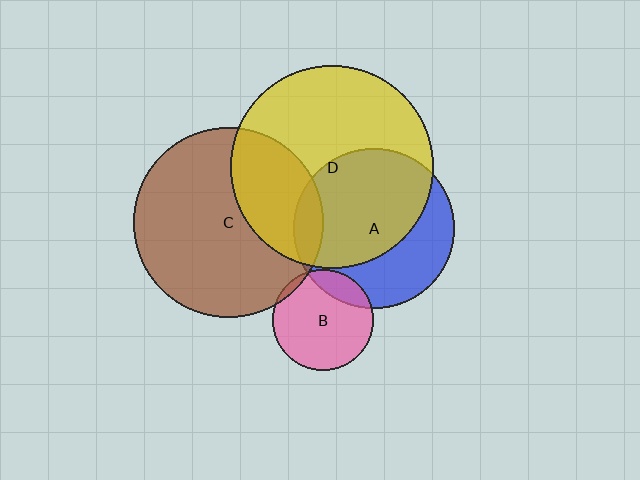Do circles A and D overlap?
Yes.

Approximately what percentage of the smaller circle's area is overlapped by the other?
Approximately 60%.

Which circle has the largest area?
Circle D (yellow).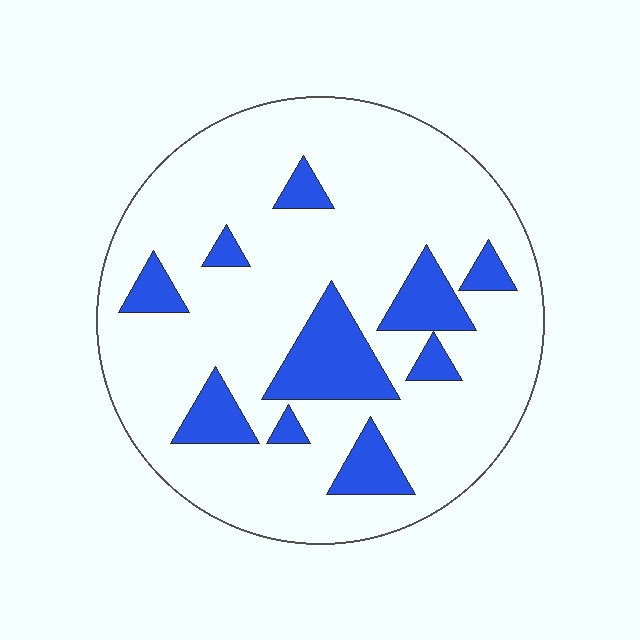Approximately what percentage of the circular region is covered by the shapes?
Approximately 20%.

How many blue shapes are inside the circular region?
10.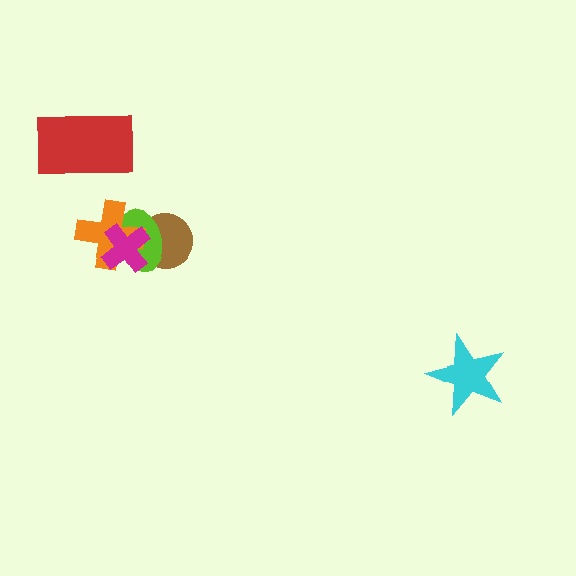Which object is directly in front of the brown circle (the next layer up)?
The lime ellipse is directly in front of the brown circle.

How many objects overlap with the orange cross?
3 objects overlap with the orange cross.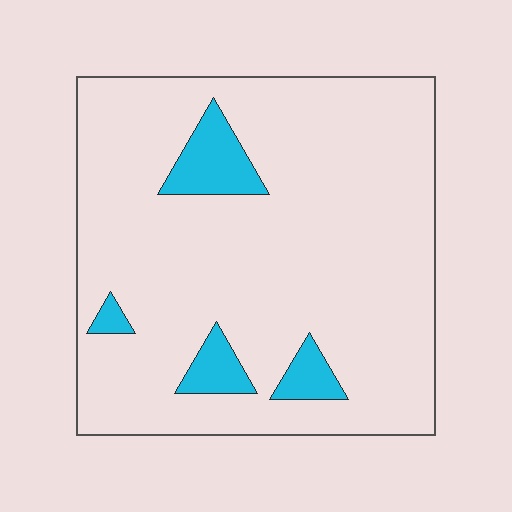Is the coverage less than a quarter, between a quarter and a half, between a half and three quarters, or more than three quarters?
Less than a quarter.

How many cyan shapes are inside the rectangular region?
4.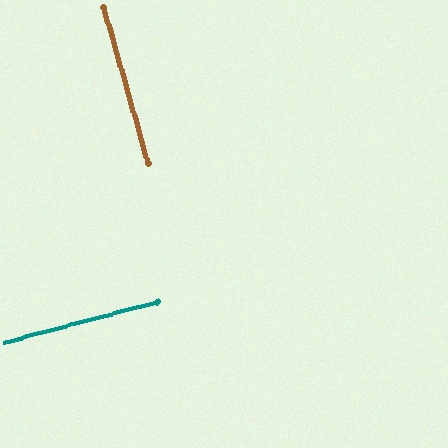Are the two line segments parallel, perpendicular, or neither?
Perpendicular — they meet at approximately 89°.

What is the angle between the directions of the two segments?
Approximately 89 degrees.